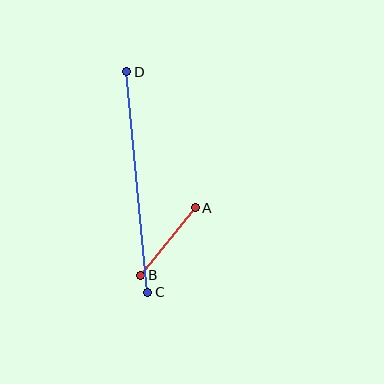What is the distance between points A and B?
The distance is approximately 87 pixels.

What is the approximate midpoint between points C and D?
The midpoint is at approximately (137, 182) pixels.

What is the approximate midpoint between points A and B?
The midpoint is at approximately (168, 242) pixels.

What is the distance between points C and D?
The distance is approximately 222 pixels.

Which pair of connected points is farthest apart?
Points C and D are farthest apart.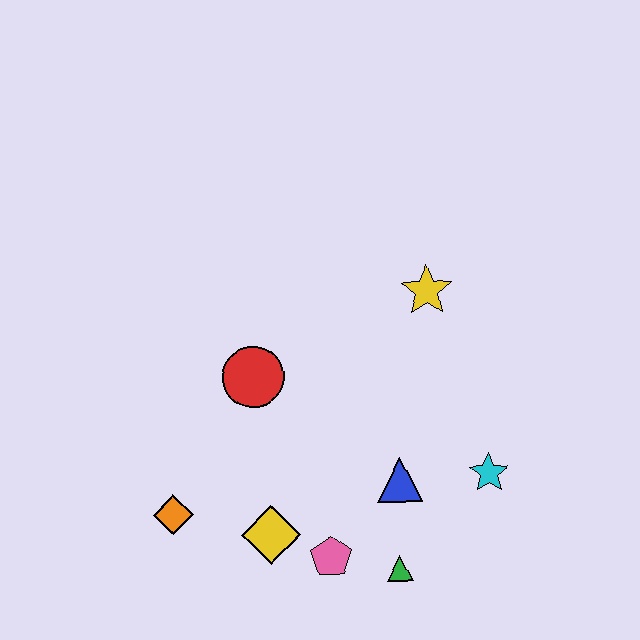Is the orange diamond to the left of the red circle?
Yes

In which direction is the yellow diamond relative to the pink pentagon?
The yellow diamond is to the left of the pink pentagon.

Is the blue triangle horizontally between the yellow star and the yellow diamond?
Yes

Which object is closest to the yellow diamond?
The pink pentagon is closest to the yellow diamond.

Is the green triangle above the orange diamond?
No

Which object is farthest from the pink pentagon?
The yellow star is farthest from the pink pentagon.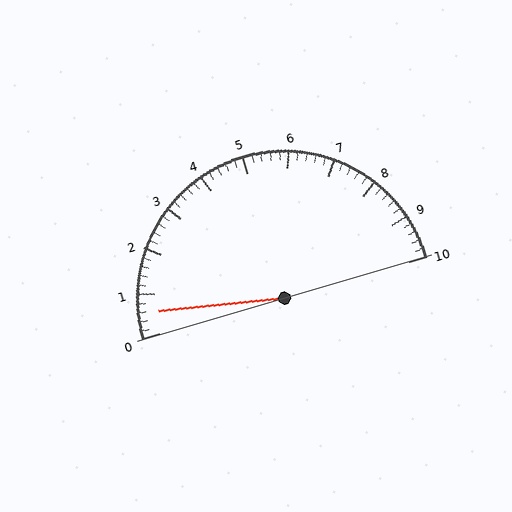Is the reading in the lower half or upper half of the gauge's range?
The reading is in the lower half of the range (0 to 10).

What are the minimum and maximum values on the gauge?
The gauge ranges from 0 to 10.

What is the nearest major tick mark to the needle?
The nearest major tick mark is 1.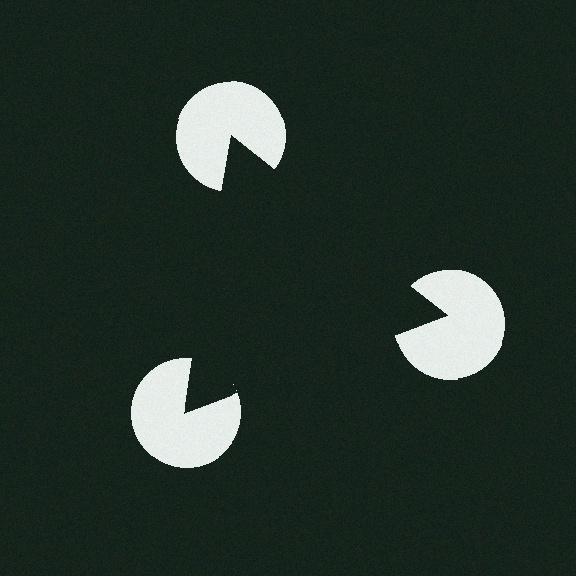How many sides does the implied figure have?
3 sides.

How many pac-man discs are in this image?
There are 3 — one at each vertex of the illusory triangle.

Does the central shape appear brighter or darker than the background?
It typically appears slightly darker than the background, even though no actual brightness change is drawn.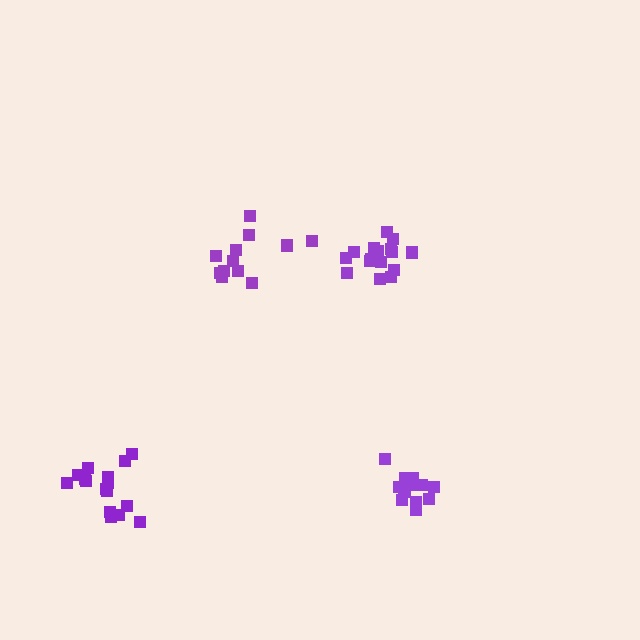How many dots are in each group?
Group 1: 16 dots, Group 2: 14 dots, Group 3: 12 dots, Group 4: 17 dots (59 total).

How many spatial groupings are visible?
There are 4 spatial groupings.